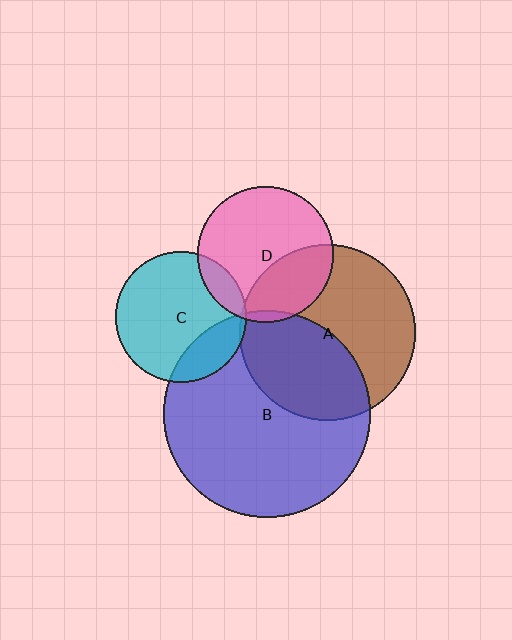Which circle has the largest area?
Circle B (blue).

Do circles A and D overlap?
Yes.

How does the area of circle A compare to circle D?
Approximately 1.7 times.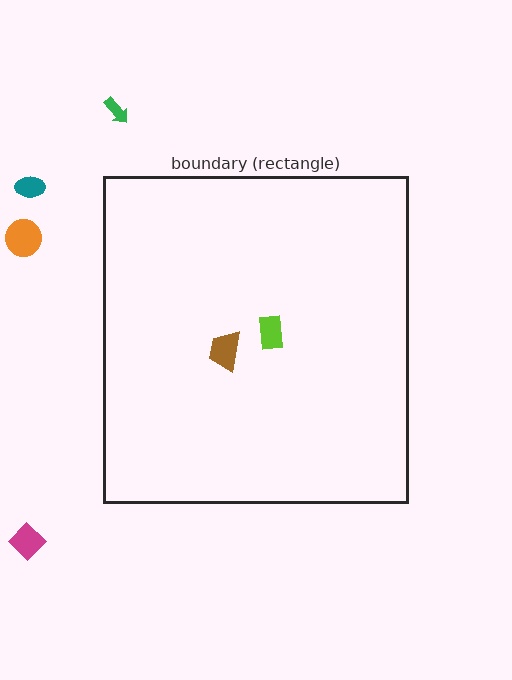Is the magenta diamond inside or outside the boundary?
Outside.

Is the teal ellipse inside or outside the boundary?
Outside.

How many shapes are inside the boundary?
2 inside, 4 outside.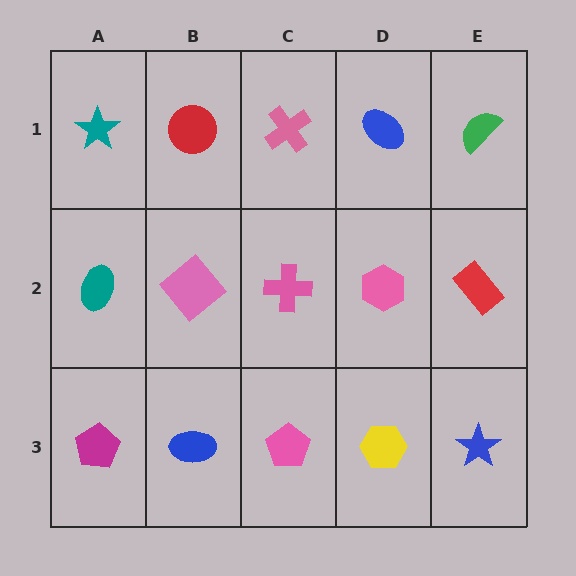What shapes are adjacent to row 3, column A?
A teal ellipse (row 2, column A), a blue ellipse (row 3, column B).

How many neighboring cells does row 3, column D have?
3.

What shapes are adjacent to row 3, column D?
A pink hexagon (row 2, column D), a pink pentagon (row 3, column C), a blue star (row 3, column E).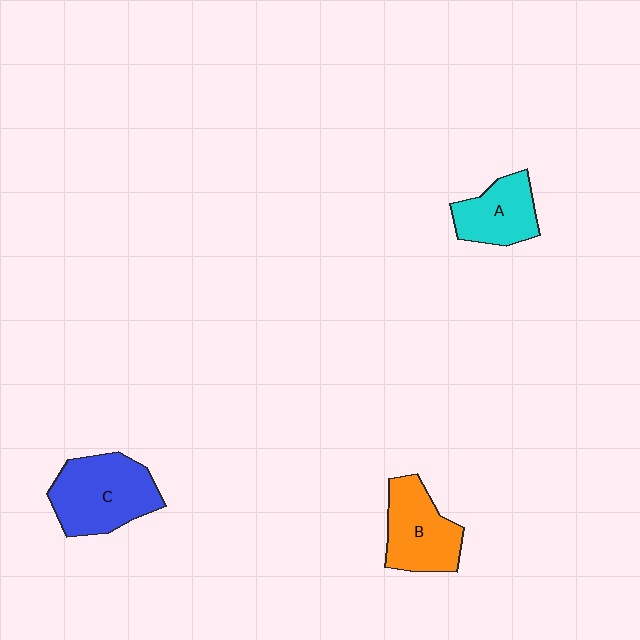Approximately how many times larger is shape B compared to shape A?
Approximately 1.2 times.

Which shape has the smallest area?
Shape A (cyan).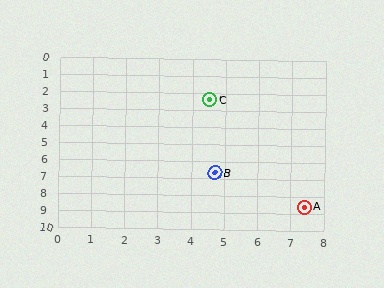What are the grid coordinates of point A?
Point A is at approximately (7.4, 8.6).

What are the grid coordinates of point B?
Point B is at approximately (4.7, 6.7).